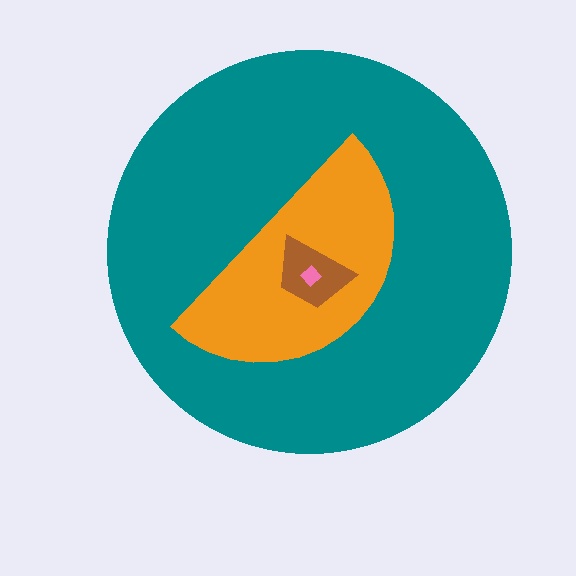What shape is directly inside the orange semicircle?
The brown trapezoid.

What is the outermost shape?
The teal circle.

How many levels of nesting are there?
4.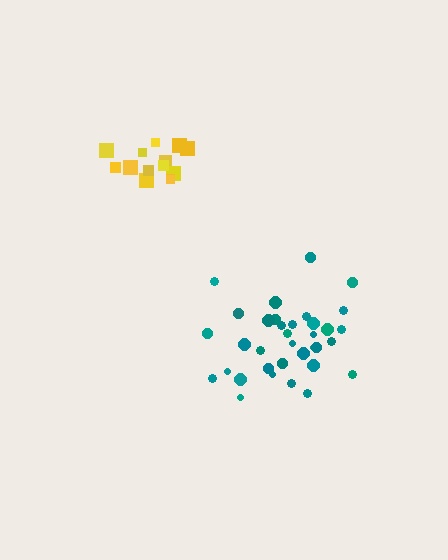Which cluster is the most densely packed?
Yellow.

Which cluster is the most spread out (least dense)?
Teal.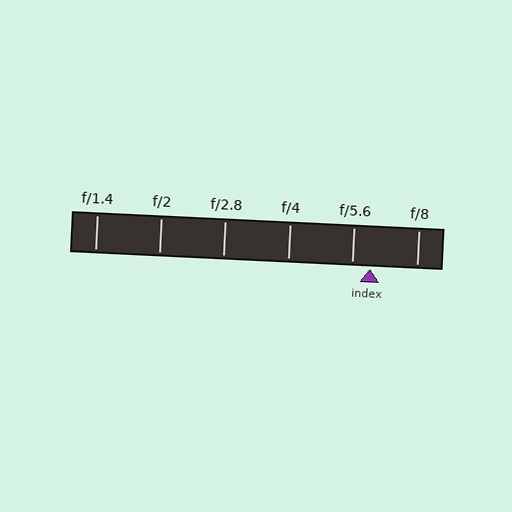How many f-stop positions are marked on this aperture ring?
There are 6 f-stop positions marked.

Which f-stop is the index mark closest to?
The index mark is closest to f/5.6.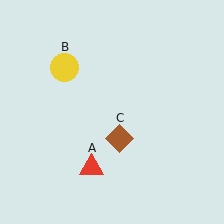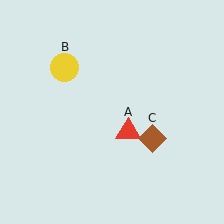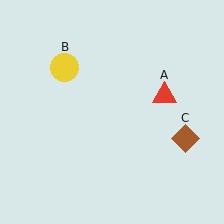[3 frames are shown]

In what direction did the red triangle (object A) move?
The red triangle (object A) moved up and to the right.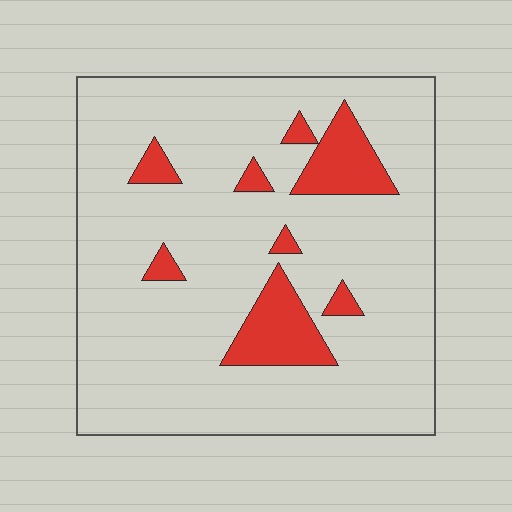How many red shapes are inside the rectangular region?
8.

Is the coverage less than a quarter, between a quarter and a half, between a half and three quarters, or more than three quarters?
Less than a quarter.